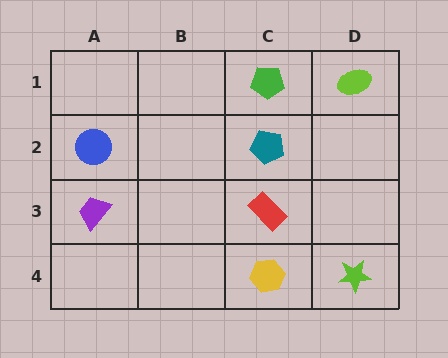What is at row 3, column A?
A purple trapezoid.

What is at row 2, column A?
A blue circle.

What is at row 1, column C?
A green pentagon.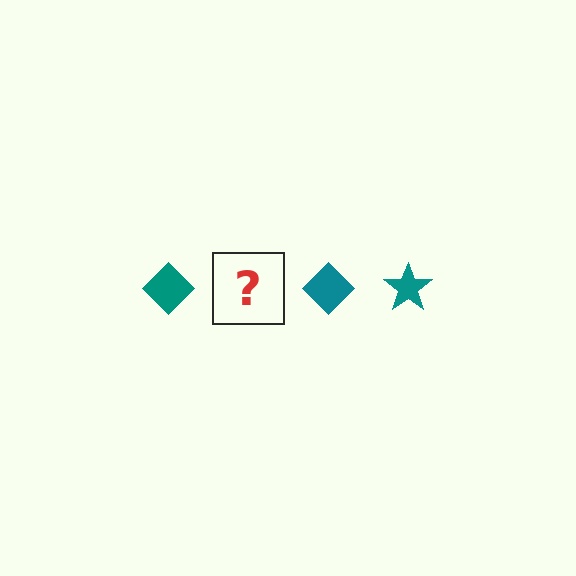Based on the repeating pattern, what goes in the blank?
The blank should be a teal star.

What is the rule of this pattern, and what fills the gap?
The rule is that the pattern cycles through diamond, star shapes in teal. The gap should be filled with a teal star.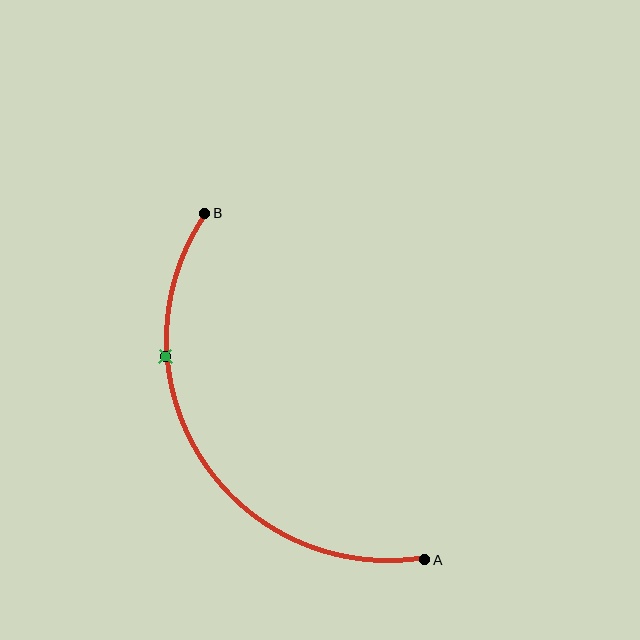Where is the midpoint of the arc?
The arc midpoint is the point on the curve farthest from the straight line joining A and B. It sits to the left of that line.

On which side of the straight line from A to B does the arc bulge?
The arc bulges to the left of the straight line connecting A and B.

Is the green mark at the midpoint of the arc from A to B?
No. The green mark lies on the arc but is closer to endpoint B. The arc midpoint would be at the point on the curve equidistant along the arc from both A and B.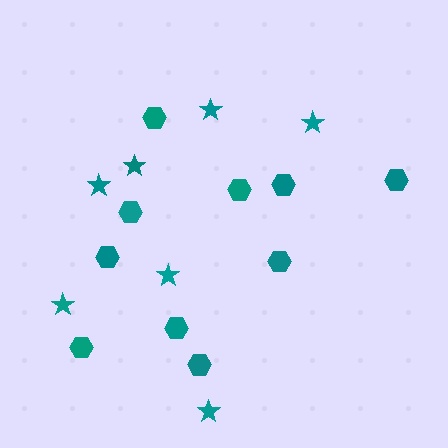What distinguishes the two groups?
There are 2 groups: one group of hexagons (10) and one group of stars (7).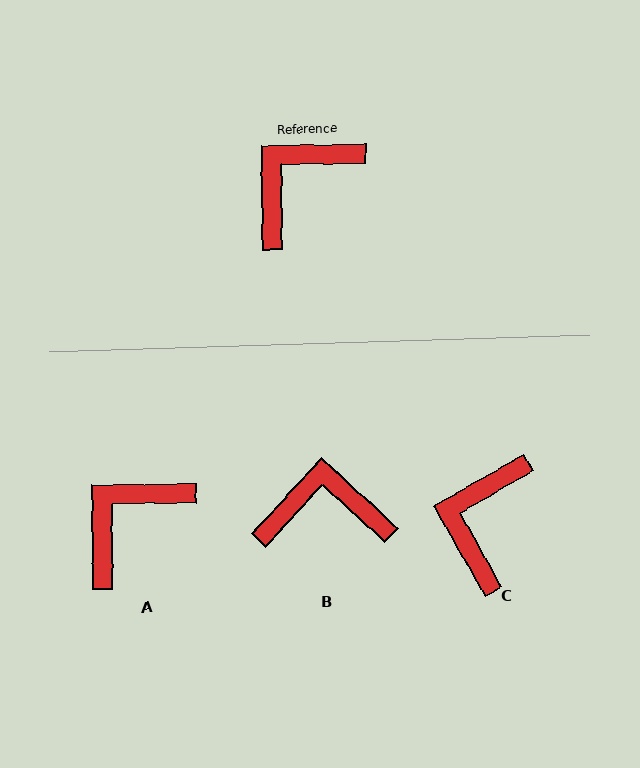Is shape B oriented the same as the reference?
No, it is off by about 44 degrees.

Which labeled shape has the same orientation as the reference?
A.